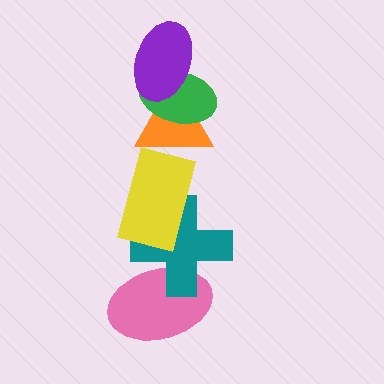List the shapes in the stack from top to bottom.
From top to bottom: the purple ellipse, the green ellipse, the orange triangle, the yellow rectangle, the teal cross, the pink ellipse.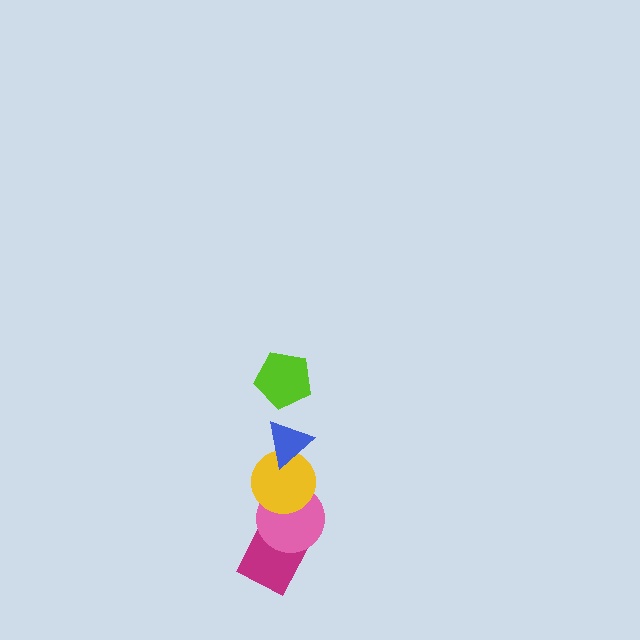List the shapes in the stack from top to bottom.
From top to bottom: the lime pentagon, the blue triangle, the yellow circle, the pink circle, the magenta diamond.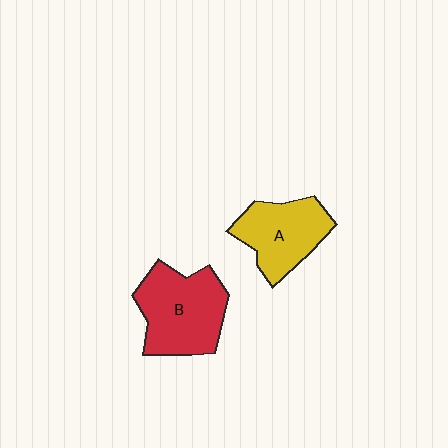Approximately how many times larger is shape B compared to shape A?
Approximately 1.3 times.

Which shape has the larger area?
Shape B (red).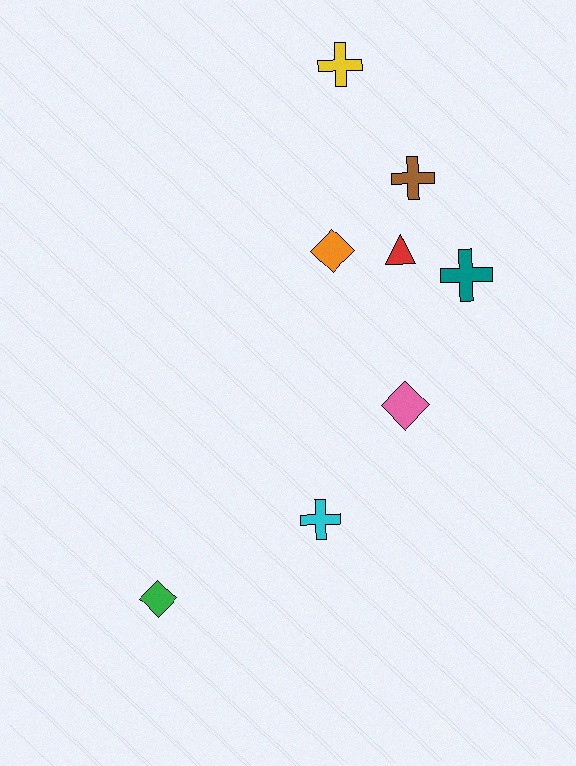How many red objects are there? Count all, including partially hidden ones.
There is 1 red object.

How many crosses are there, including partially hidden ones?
There are 4 crosses.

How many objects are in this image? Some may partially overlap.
There are 8 objects.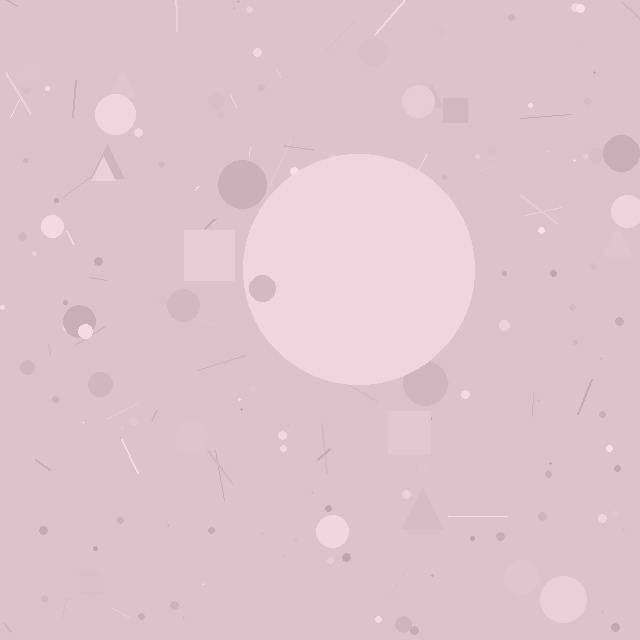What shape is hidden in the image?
A circle is hidden in the image.